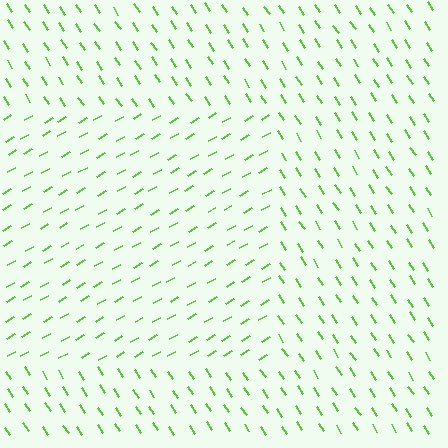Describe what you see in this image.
The image is filled with small lime line segments. A rectangle region in the image has lines oriented differently from the surrounding lines, creating a visible texture boundary.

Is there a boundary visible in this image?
Yes, there is a texture boundary formed by a change in line orientation.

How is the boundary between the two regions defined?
The boundary is defined purely by a change in line orientation (approximately 87 degrees difference). All lines are the same color and thickness.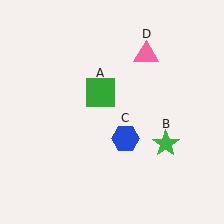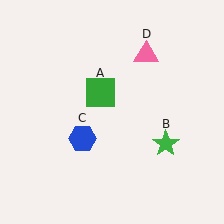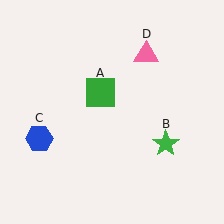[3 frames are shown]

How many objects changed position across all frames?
1 object changed position: blue hexagon (object C).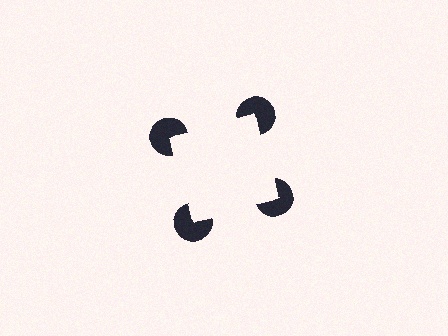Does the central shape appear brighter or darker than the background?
It typically appears slightly brighter than the background, even though no actual brightness change is drawn.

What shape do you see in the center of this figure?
An illusory square — its edges are inferred from the aligned wedge cuts in the pac-man discs, not physically drawn.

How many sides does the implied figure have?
4 sides.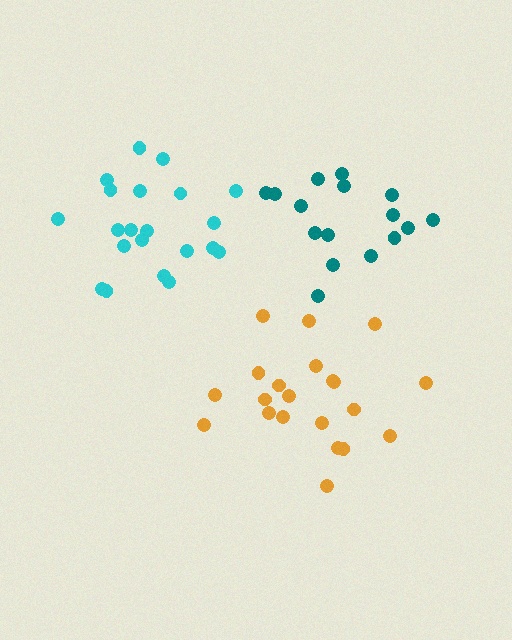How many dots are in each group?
Group 1: 21 dots, Group 2: 21 dots, Group 3: 16 dots (58 total).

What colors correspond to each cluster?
The clusters are colored: orange, cyan, teal.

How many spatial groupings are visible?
There are 3 spatial groupings.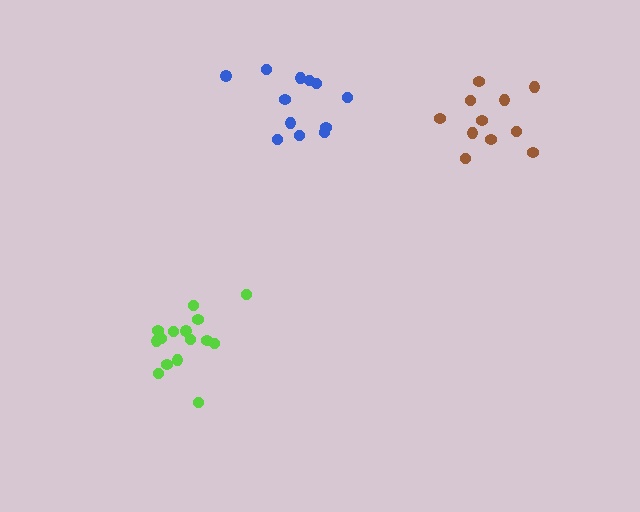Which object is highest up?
The brown cluster is topmost.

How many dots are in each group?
Group 1: 12 dots, Group 2: 11 dots, Group 3: 15 dots (38 total).